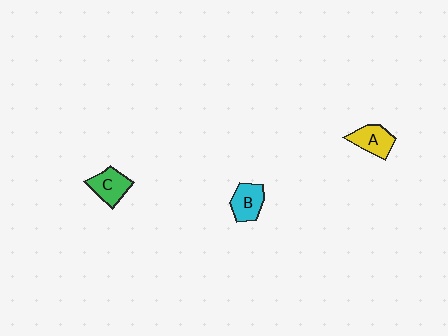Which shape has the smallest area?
Shape B (cyan).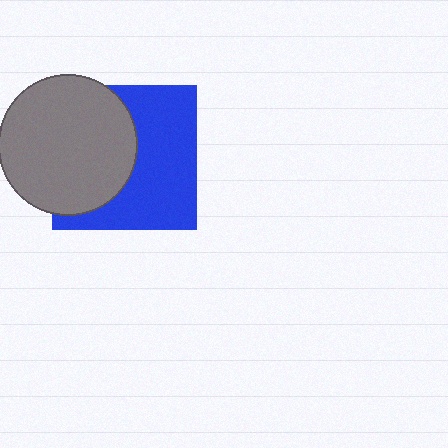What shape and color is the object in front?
The object in front is a gray circle.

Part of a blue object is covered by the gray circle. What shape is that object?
It is a square.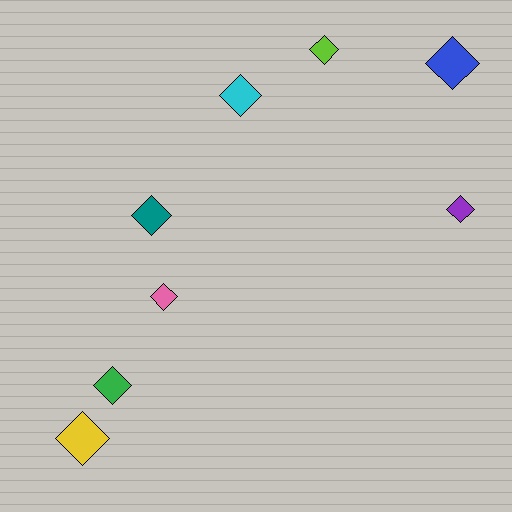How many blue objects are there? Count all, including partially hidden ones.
There is 1 blue object.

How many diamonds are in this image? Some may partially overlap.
There are 8 diamonds.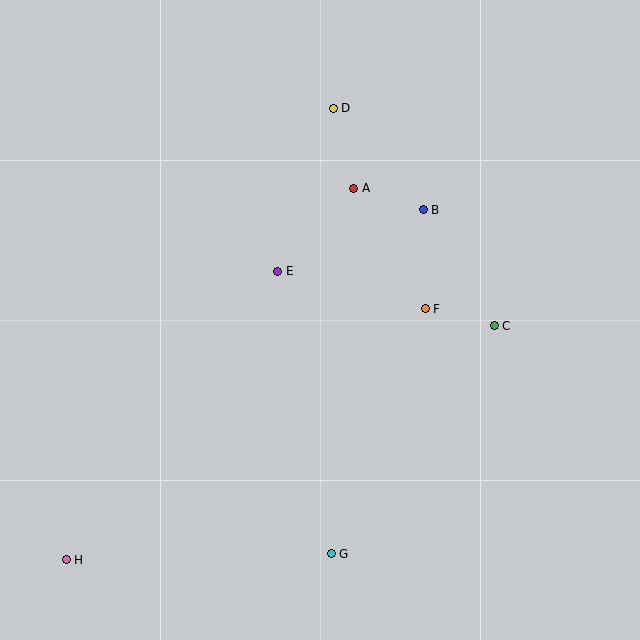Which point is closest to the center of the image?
Point E at (278, 271) is closest to the center.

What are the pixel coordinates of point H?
Point H is at (66, 560).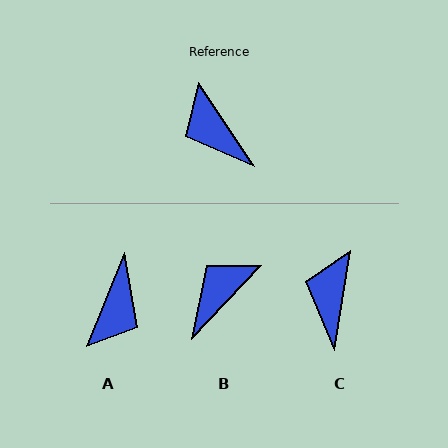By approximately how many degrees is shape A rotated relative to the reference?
Approximately 124 degrees counter-clockwise.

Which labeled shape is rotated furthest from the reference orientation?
A, about 124 degrees away.